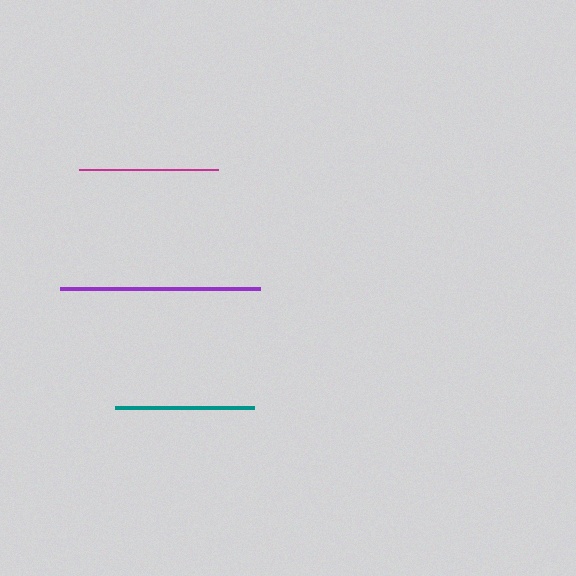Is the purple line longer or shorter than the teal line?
The purple line is longer than the teal line.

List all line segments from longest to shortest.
From longest to shortest: purple, teal, magenta.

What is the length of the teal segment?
The teal segment is approximately 139 pixels long.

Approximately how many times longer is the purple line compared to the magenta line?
The purple line is approximately 1.4 times the length of the magenta line.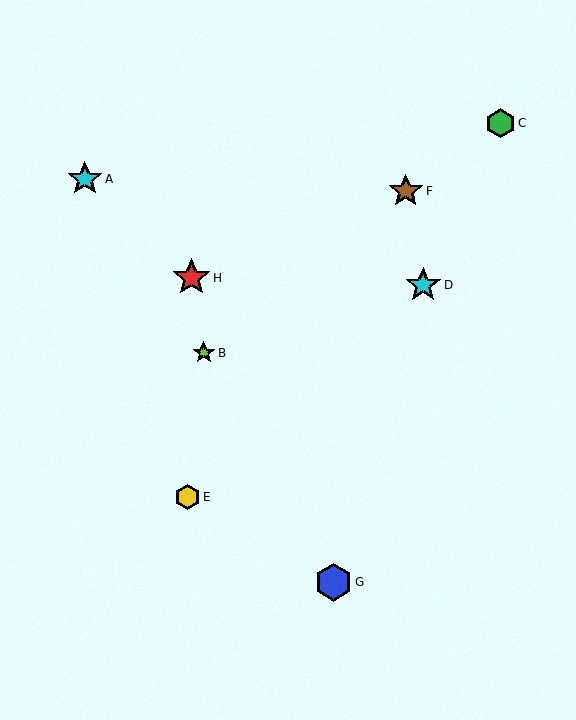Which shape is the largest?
The blue hexagon (labeled G) is the largest.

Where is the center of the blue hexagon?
The center of the blue hexagon is at (334, 582).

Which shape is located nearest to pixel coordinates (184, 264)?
The red star (labeled H) at (192, 278) is nearest to that location.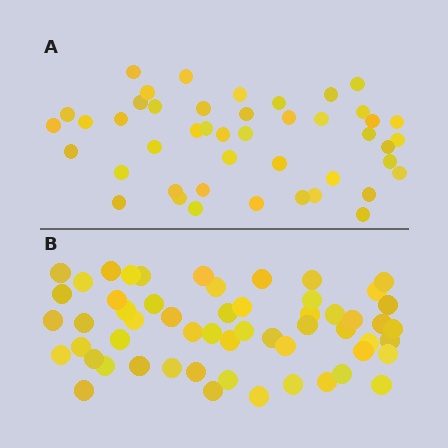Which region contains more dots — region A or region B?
Region B (the bottom region) has more dots.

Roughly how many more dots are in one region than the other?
Region B has roughly 12 or so more dots than region A.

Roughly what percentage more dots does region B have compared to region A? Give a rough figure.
About 25% more.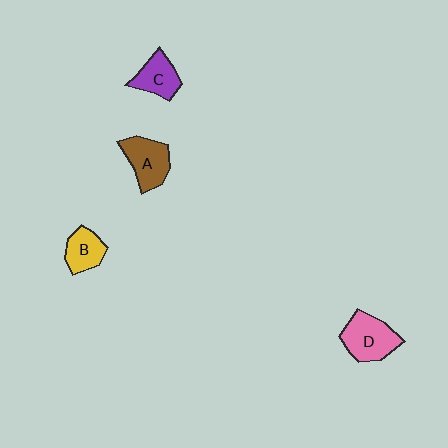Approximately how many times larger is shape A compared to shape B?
Approximately 1.3 times.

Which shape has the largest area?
Shape D (pink).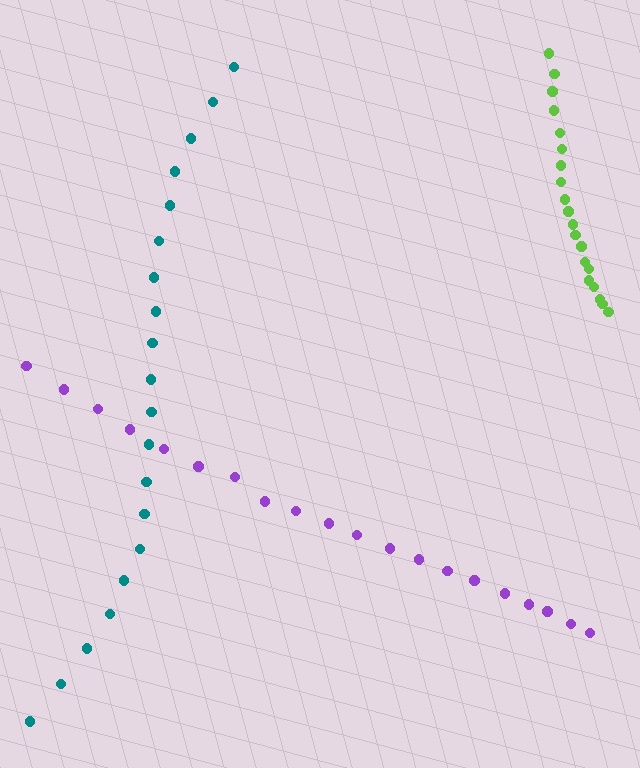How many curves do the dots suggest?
There are 3 distinct paths.